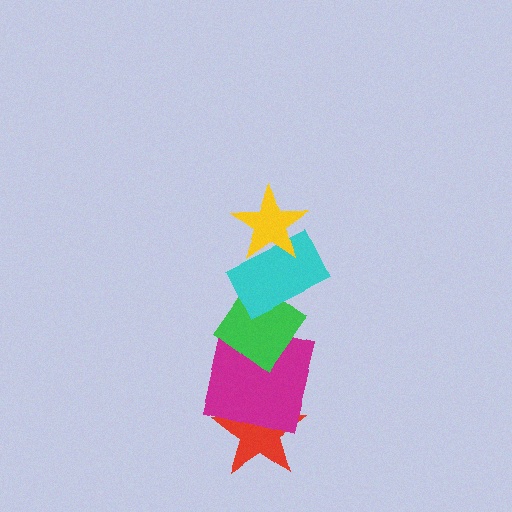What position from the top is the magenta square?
The magenta square is 4th from the top.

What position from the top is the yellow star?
The yellow star is 1st from the top.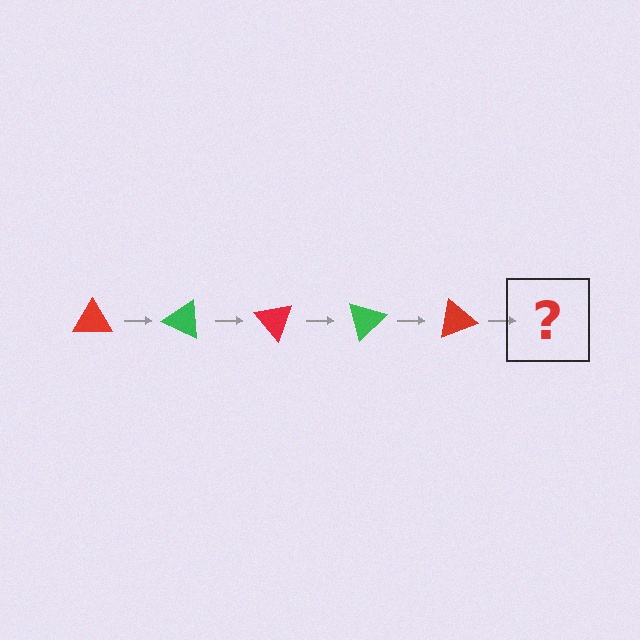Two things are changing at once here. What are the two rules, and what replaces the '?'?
The two rules are that it rotates 25 degrees each step and the color cycles through red and green. The '?' should be a green triangle, rotated 125 degrees from the start.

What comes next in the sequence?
The next element should be a green triangle, rotated 125 degrees from the start.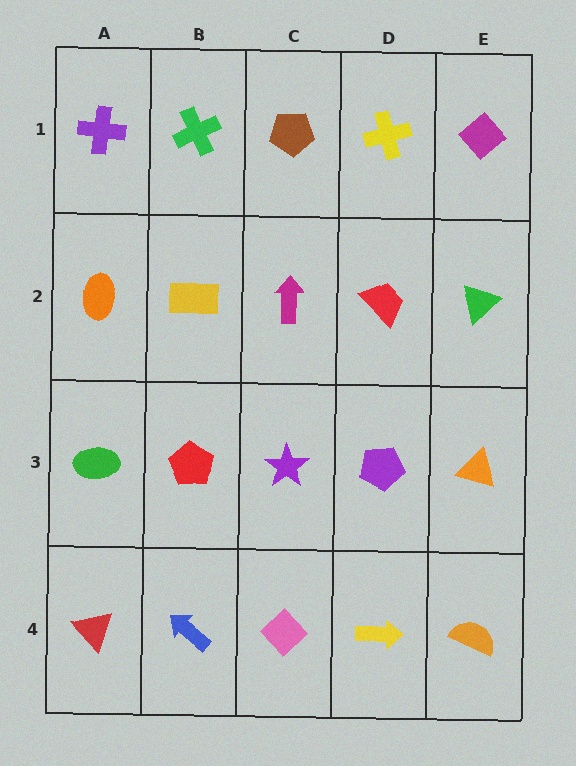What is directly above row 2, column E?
A magenta diamond.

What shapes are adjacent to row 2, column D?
A yellow cross (row 1, column D), a purple pentagon (row 3, column D), a magenta arrow (row 2, column C), a green triangle (row 2, column E).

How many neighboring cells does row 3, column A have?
3.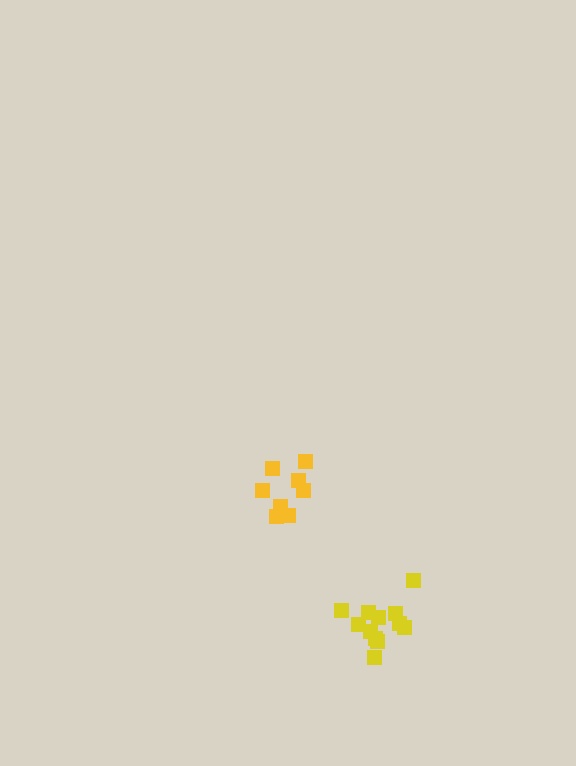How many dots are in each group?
Group 1: 12 dots, Group 2: 8 dots (20 total).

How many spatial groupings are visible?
There are 2 spatial groupings.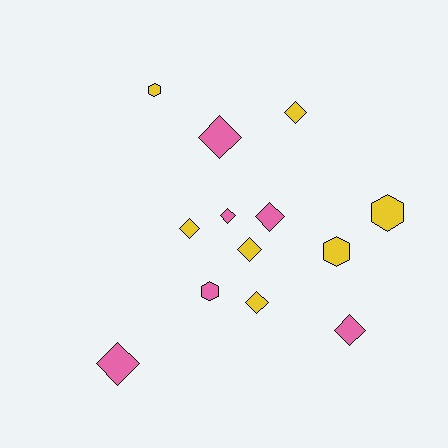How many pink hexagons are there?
There is 1 pink hexagon.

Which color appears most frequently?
Yellow, with 7 objects.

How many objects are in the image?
There are 13 objects.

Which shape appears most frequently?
Diamond, with 9 objects.